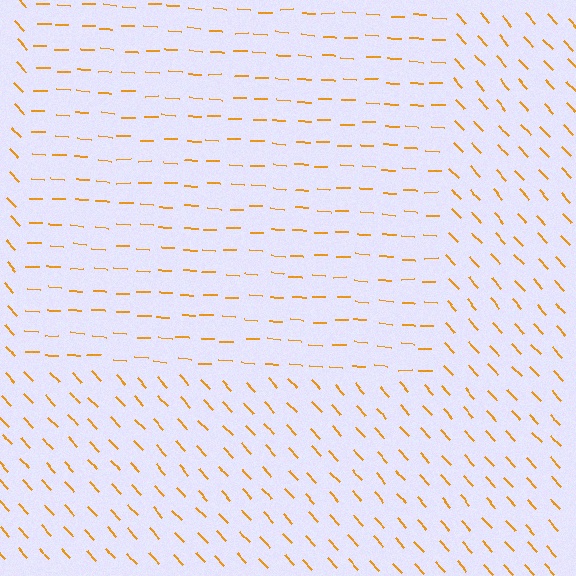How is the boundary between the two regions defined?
The boundary is defined purely by a change in line orientation (approximately 45 degrees difference). All lines are the same color and thickness.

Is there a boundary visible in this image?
Yes, there is a texture boundary formed by a change in line orientation.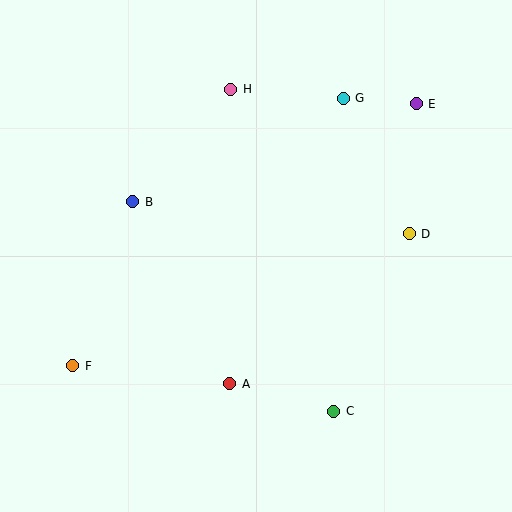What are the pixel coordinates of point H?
Point H is at (231, 89).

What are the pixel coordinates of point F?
Point F is at (73, 366).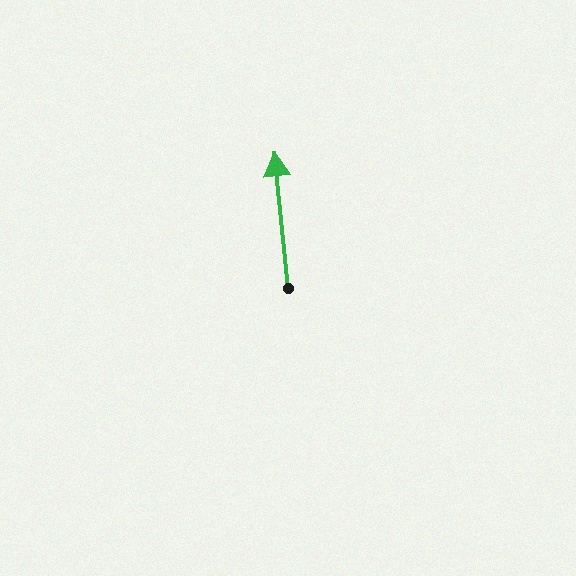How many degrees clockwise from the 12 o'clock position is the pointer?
Approximately 354 degrees.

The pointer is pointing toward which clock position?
Roughly 12 o'clock.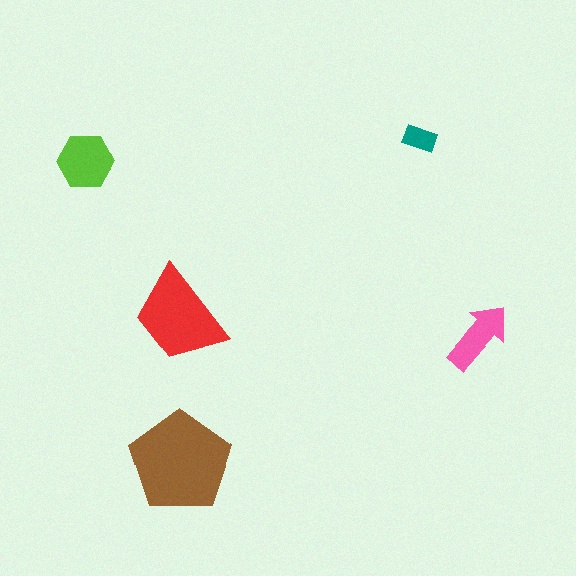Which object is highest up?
The teal rectangle is topmost.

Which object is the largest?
The brown pentagon.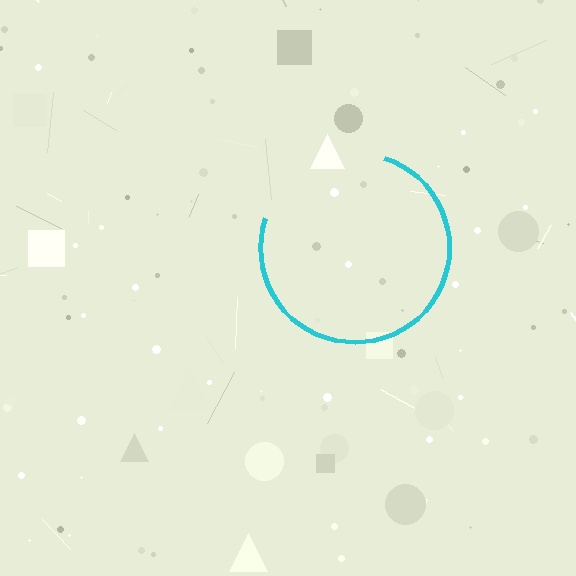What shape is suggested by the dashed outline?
The dashed outline suggests a circle.